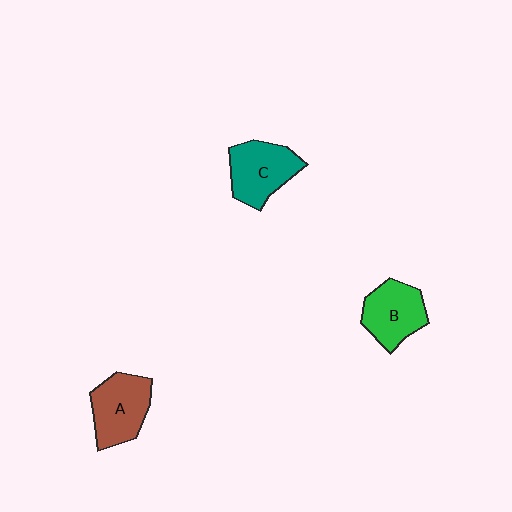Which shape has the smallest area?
Shape B (green).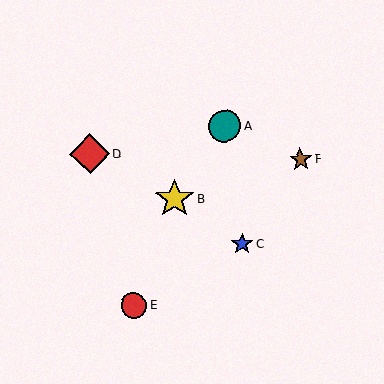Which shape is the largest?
The red diamond (labeled D) is the largest.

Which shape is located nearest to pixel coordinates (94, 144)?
The red diamond (labeled D) at (90, 154) is nearest to that location.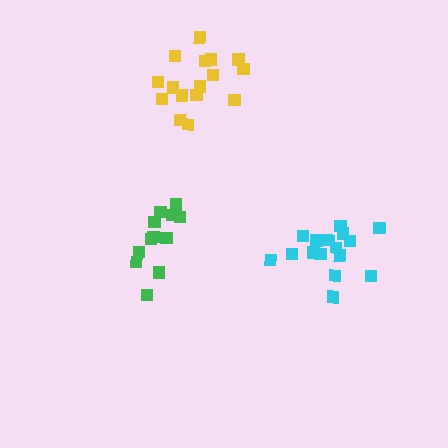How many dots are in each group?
Group 1: 12 dots, Group 2: 16 dots, Group 3: 16 dots (44 total).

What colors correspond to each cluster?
The clusters are colored: green, yellow, cyan.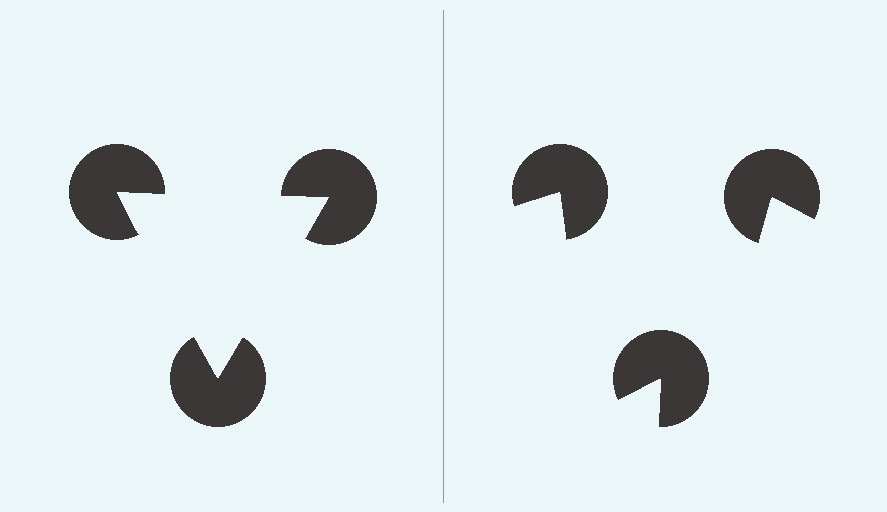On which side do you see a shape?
An illusory triangle appears on the left side. On the right side the wedge cuts are rotated, so no coherent shape forms.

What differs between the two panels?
The pac-man discs are positioned identically on both sides; only the wedge orientations differ. On the left they align to a triangle; on the right they are misaligned.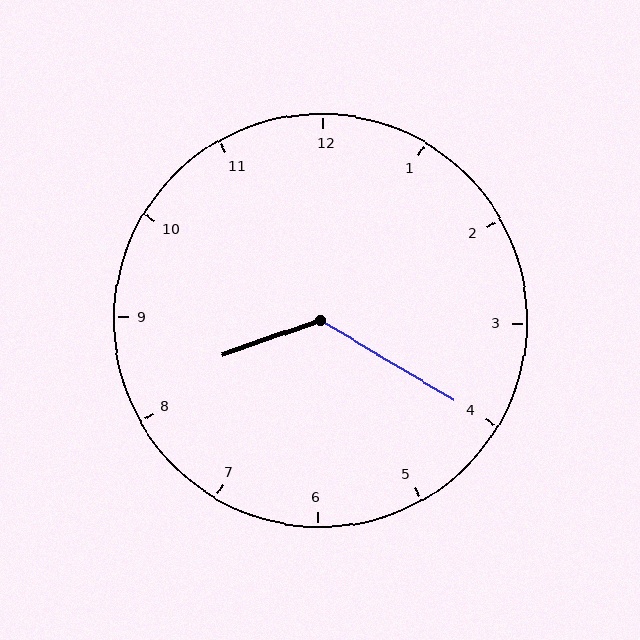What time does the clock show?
8:20.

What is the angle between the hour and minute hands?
Approximately 130 degrees.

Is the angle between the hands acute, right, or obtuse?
It is obtuse.